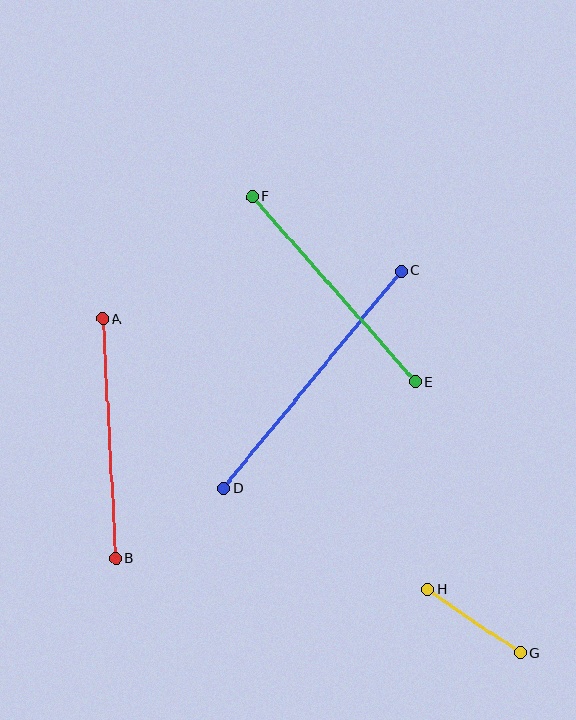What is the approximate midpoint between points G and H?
The midpoint is at approximately (474, 621) pixels.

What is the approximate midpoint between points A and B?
The midpoint is at approximately (109, 439) pixels.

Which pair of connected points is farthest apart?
Points C and D are farthest apart.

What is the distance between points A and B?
The distance is approximately 240 pixels.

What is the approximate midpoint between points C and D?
The midpoint is at approximately (312, 380) pixels.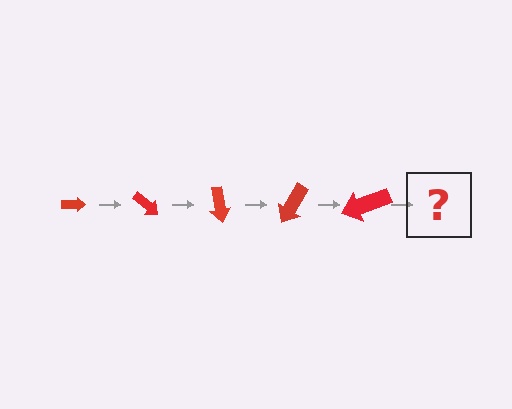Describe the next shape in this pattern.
It should be an arrow, larger than the previous one and rotated 200 degrees from the start.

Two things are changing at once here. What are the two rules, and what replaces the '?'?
The two rules are that the arrow grows larger each step and it rotates 40 degrees each step. The '?' should be an arrow, larger than the previous one and rotated 200 degrees from the start.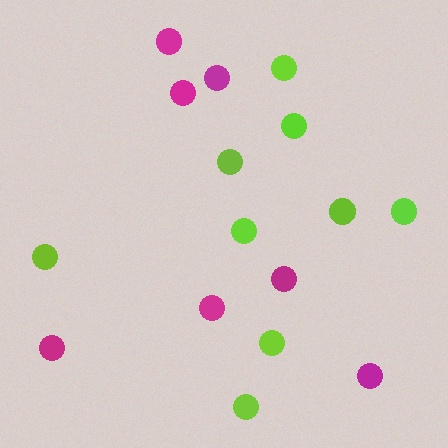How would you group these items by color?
There are 2 groups: one group of lime circles (9) and one group of magenta circles (7).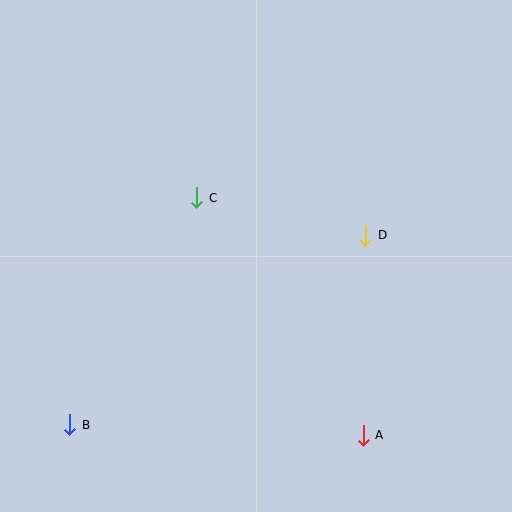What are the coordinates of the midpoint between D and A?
The midpoint between D and A is at (364, 335).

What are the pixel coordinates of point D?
Point D is at (366, 235).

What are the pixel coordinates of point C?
Point C is at (197, 198).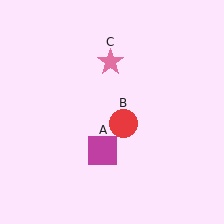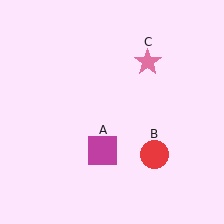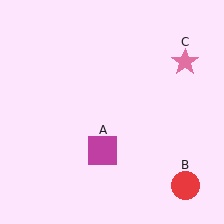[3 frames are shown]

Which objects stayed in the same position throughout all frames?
Magenta square (object A) remained stationary.